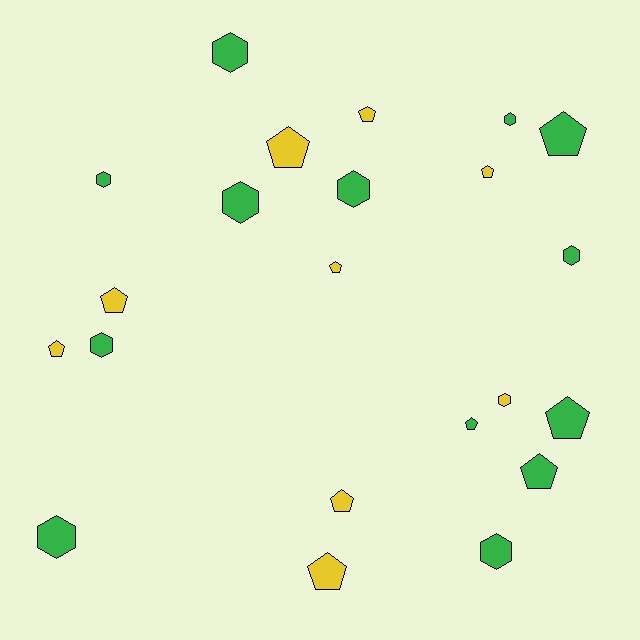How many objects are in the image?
There are 22 objects.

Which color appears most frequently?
Green, with 13 objects.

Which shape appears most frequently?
Pentagon, with 12 objects.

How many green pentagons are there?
There are 4 green pentagons.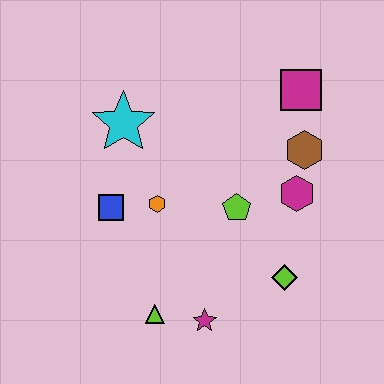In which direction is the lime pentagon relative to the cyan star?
The lime pentagon is to the right of the cyan star.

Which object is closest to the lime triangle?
The magenta star is closest to the lime triangle.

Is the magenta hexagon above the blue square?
Yes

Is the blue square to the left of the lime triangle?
Yes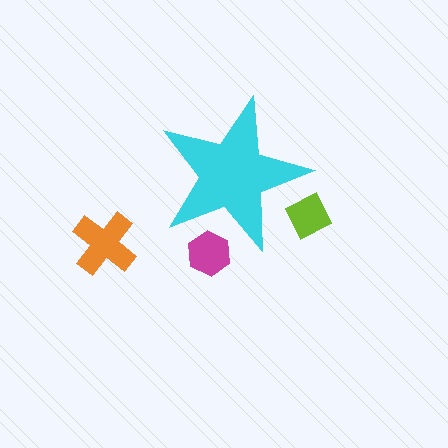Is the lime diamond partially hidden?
Yes, the lime diamond is partially hidden behind the cyan star.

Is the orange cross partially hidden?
No, the orange cross is fully visible.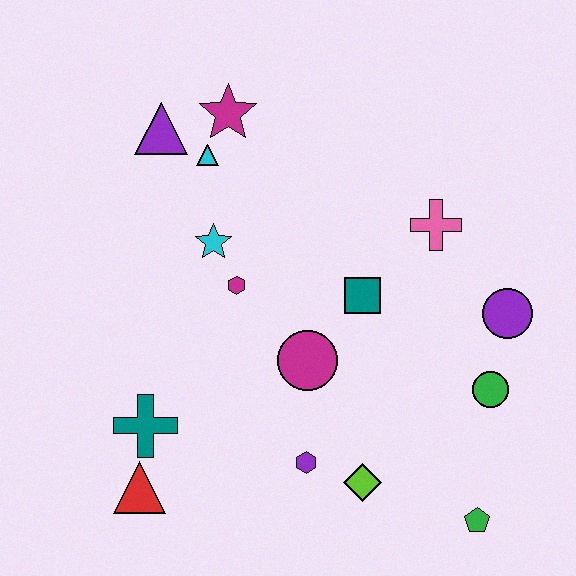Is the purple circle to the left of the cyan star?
No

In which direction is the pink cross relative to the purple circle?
The pink cross is above the purple circle.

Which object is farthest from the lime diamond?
The purple triangle is farthest from the lime diamond.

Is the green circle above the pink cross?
No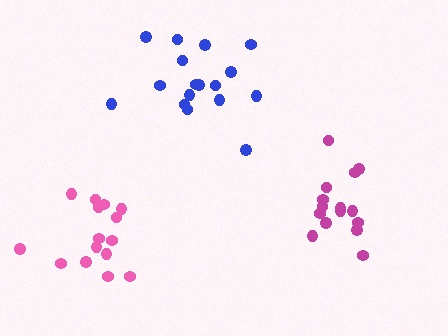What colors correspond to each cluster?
The clusters are colored: blue, pink, magenta.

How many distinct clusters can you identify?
There are 3 distinct clusters.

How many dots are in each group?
Group 1: 17 dots, Group 2: 15 dots, Group 3: 15 dots (47 total).